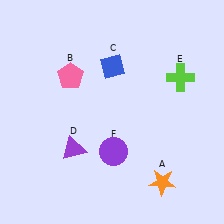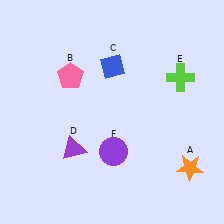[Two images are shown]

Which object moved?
The orange star (A) moved right.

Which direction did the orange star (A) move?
The orange star (A) moved right.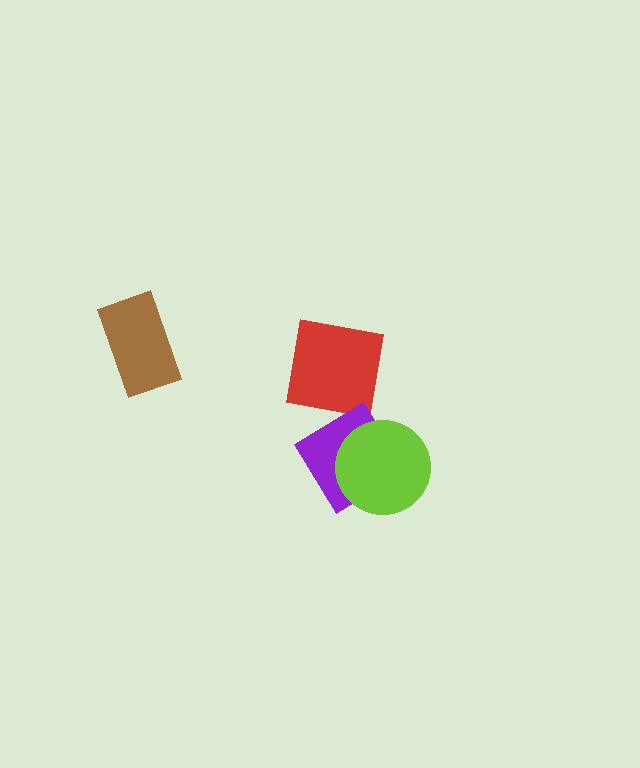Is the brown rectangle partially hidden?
No, no other shape covers it.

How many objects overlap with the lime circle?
1 object overlaps with the lime circle.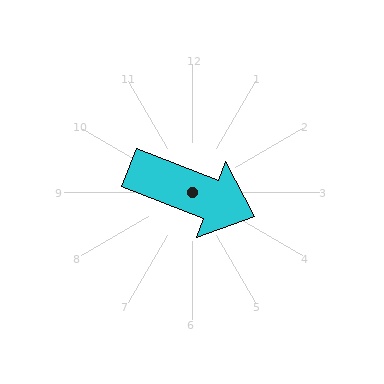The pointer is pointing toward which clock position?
Roughly 4 o'clock.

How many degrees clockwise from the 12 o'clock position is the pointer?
Approximately 111 degrees.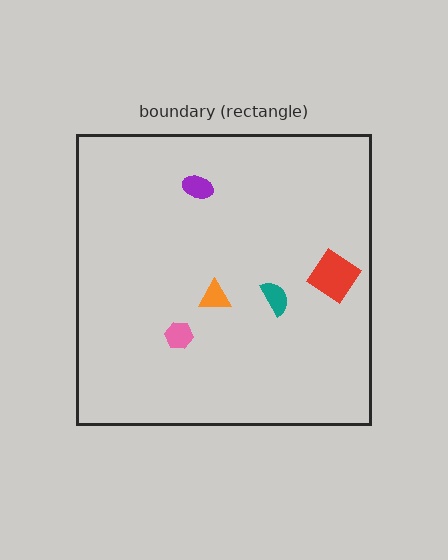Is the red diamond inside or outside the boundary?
Inside.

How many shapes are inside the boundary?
5 inside, 0 outside.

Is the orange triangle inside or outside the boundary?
Inside.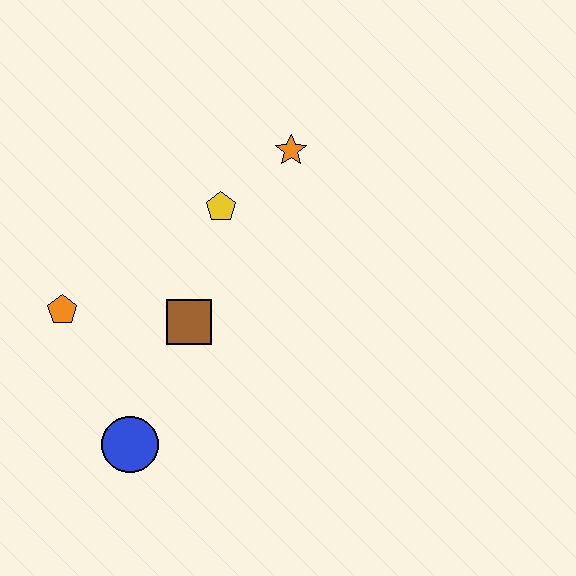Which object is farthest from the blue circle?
The orange star is farthest from the blue circle.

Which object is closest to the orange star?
The yellow pentagon is closest to the orange star.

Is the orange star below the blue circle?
No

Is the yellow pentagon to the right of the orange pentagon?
Yes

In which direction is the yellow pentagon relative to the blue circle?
The yellow pentagon is above the blue circle.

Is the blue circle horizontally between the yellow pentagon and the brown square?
No